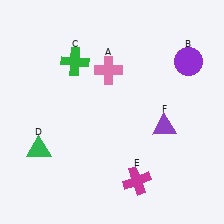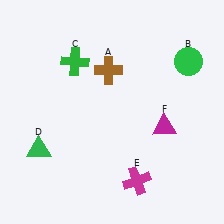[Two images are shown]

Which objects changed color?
A changed from pink to brown. B changed from purple to green. F changed from purple to magenta.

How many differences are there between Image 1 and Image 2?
There are 3 differences between the two images.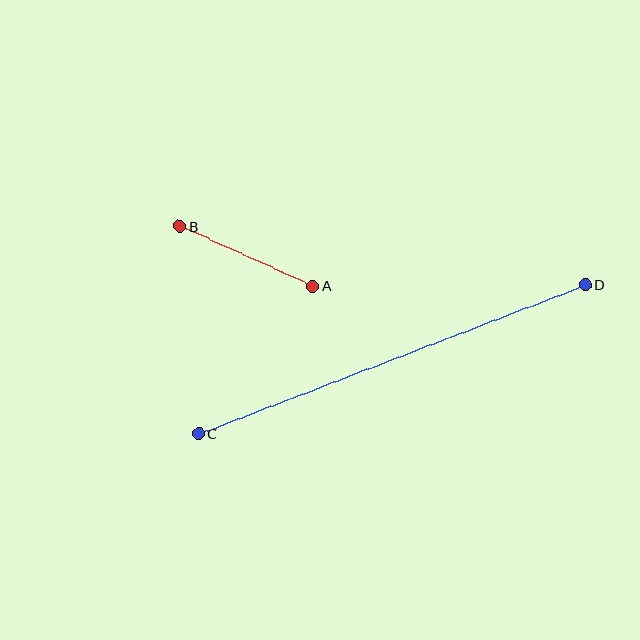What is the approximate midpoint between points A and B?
The midpoint is at approximately (246, 256) pixels.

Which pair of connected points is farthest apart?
Points C and D are farthest apart.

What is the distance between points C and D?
The distance is approximately 415 pixels.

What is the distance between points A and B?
The distance is approximately 146 pixels.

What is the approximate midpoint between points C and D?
The midpoint is at approximately (392, 359) pixels.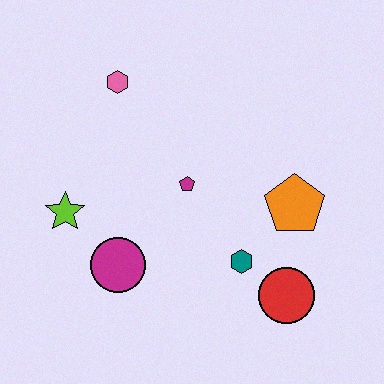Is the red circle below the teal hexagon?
Yes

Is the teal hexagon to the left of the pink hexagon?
No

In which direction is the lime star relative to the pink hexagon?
The lime star is below the pink hexagon.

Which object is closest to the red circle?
The teal hexagon is closest to the red circle.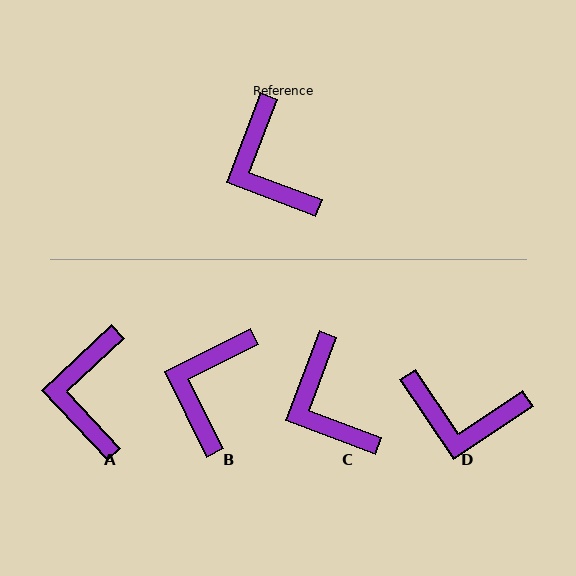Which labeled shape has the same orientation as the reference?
C.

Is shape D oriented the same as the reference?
No, it is off by about 54 degrees.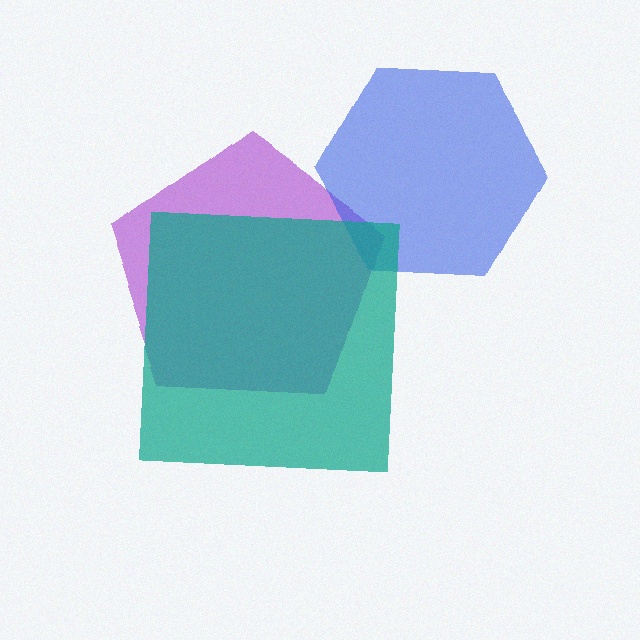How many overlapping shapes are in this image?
There are 3 overlapping shapes in the image.